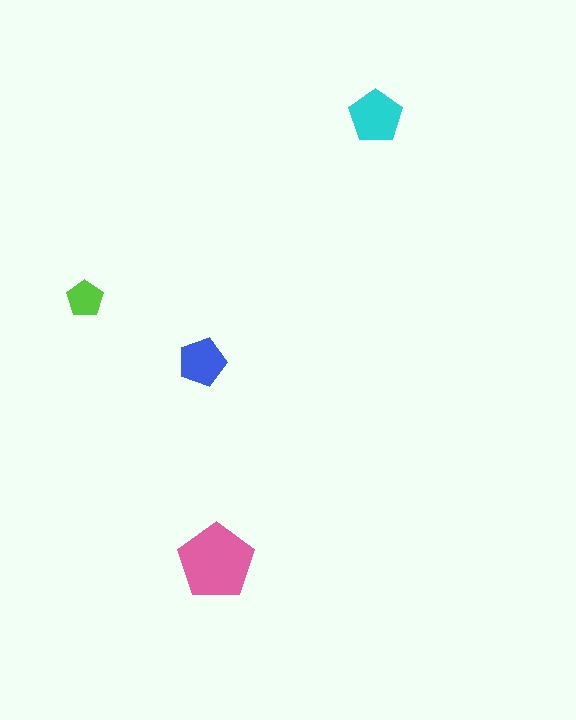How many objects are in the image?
There are 4 objects in the image.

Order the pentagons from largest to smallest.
the pink one, the cyan one, the blue one, the lime one.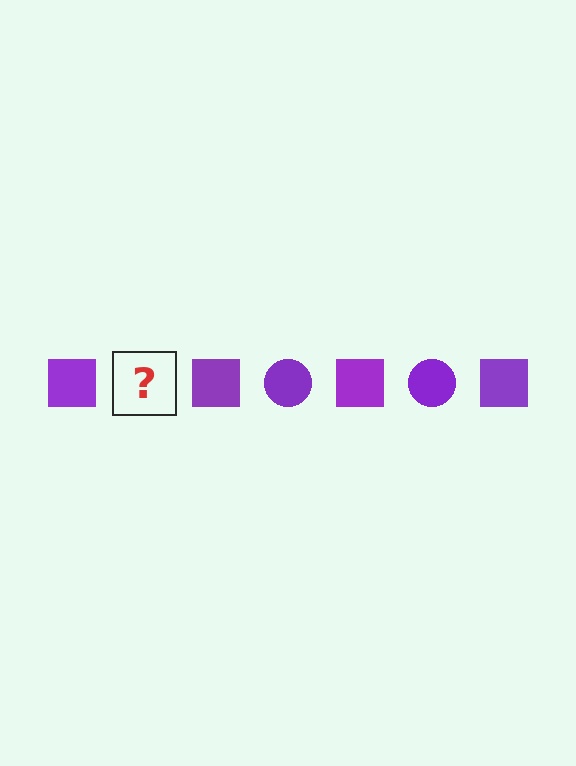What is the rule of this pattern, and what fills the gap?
The rule is that the pattern cycles through square, circle shapes in purple. The gap should be filled with a purple circle.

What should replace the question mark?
The question mark should be replaced with a purple circle.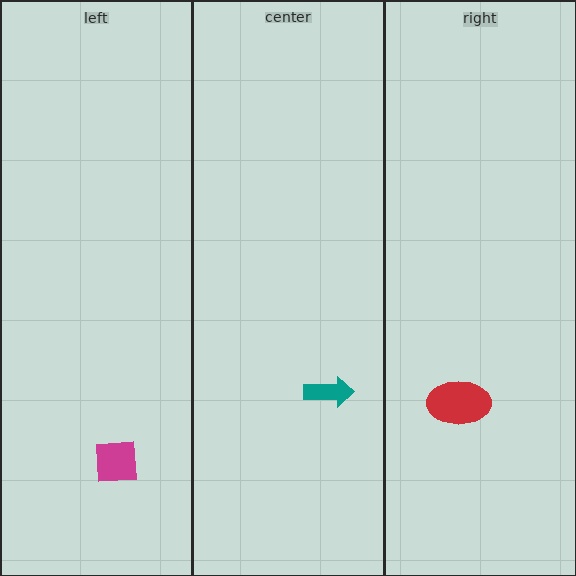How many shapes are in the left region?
1.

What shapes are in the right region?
The red ellipse.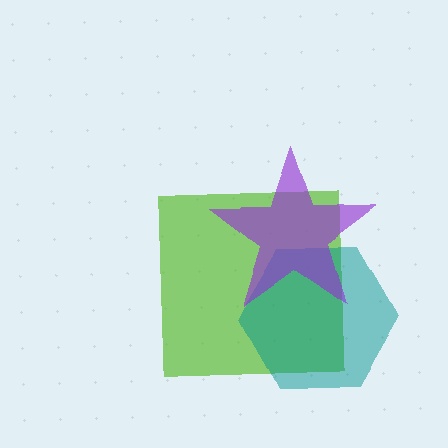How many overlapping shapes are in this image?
There are 3 overlapping shapes in the image.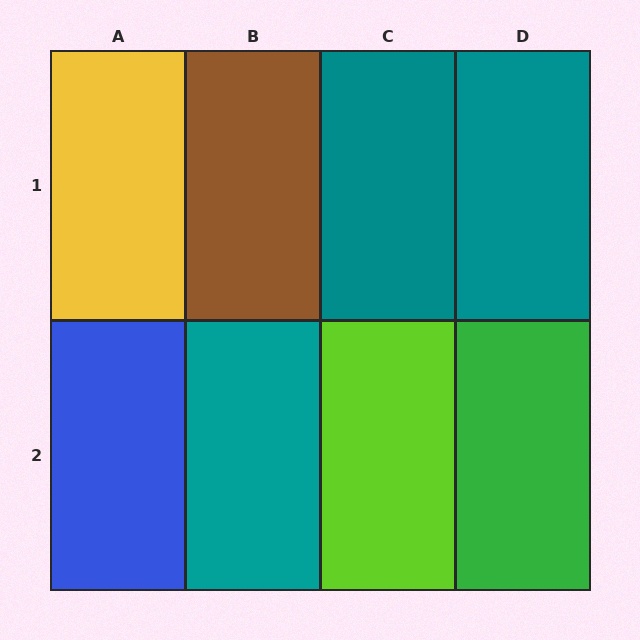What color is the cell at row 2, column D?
Green.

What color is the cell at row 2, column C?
Lime.